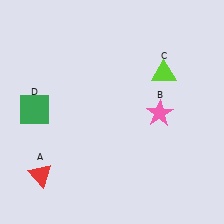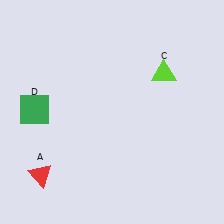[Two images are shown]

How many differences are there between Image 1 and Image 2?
There is 1 difference between the two images.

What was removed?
The pink star (B) was removed in Image 2.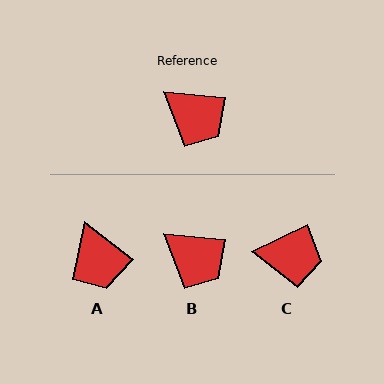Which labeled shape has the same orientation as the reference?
B.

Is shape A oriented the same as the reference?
No, it is off by about 32 degrees.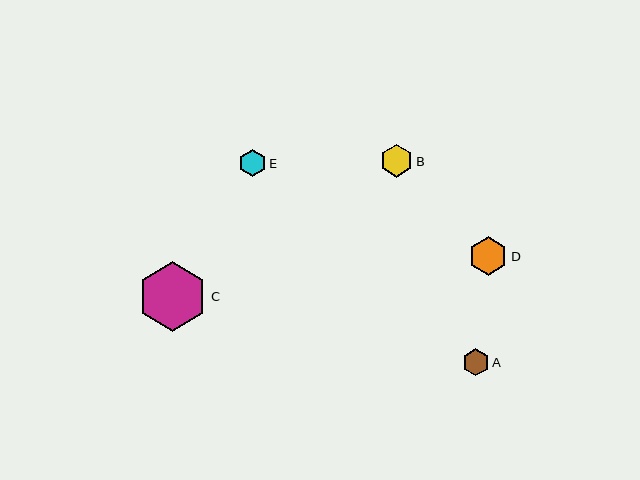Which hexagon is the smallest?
Hexagon A is the smallest with a size of approximately 27 pixels.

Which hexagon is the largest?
Hexagon C is the largest with a size of approximately 70 pixels.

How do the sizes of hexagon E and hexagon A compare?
Hexagon E and hexagon A are approximately the same size.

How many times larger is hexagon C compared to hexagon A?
Hexagon C is approximately 2.6 times the size of hexagon A.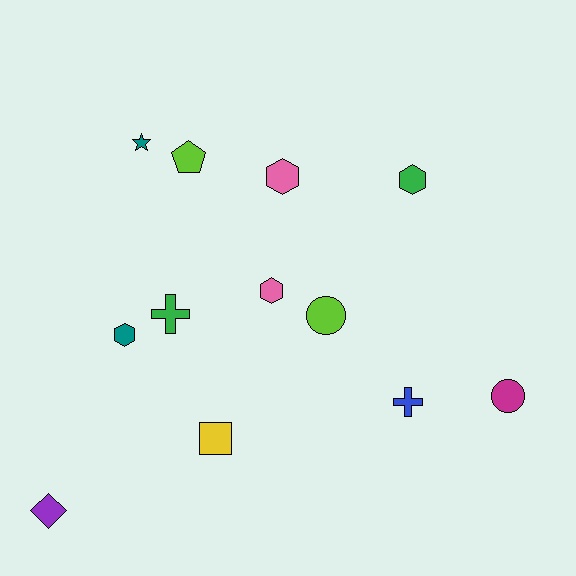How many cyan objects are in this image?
There are no cyan objects.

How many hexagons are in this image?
There are 4 hexagons.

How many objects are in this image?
There are 12 objects.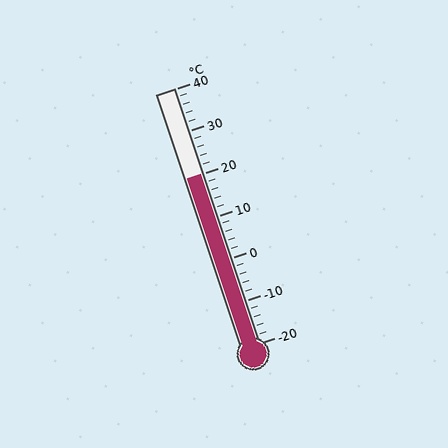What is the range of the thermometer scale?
The thermometer scale ranges from -20°C to 40°C.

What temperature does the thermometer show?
The thermometer shows approximately 20°C.